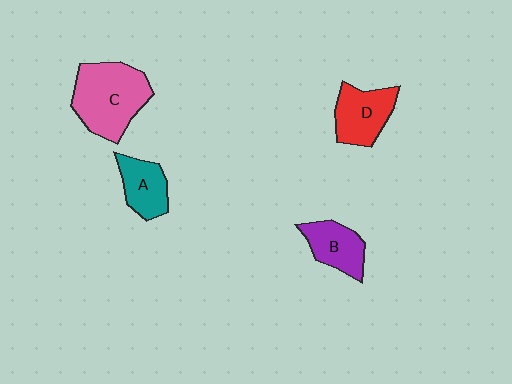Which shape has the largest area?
Shape C (pink).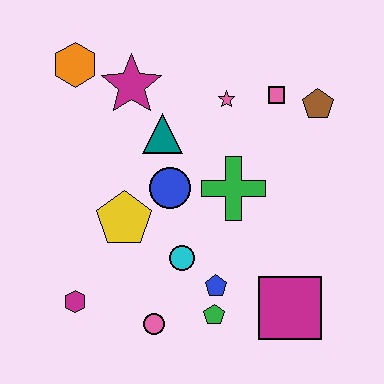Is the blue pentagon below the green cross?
Yes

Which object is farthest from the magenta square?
The orange hexagon is farthest from the magenta square.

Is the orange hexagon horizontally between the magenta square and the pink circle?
No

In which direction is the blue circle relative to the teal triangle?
The blue circle is below the teal triangle.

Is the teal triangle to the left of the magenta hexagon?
No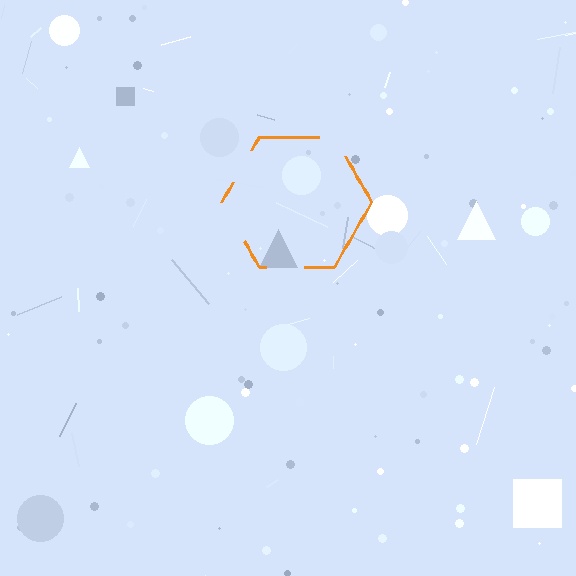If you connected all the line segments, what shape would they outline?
They would outline a hexagon.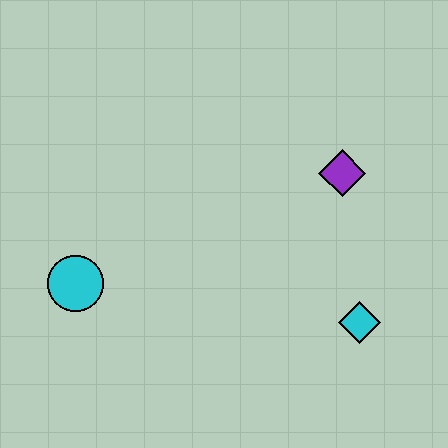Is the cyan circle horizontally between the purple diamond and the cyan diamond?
No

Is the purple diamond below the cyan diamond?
No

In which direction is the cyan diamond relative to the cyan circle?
The cyan diamond is to the right of the cyan circle.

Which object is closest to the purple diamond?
The cyan diamond is closest to the purple diamond.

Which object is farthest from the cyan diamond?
The cyan circle is farthest from the cyan diamond.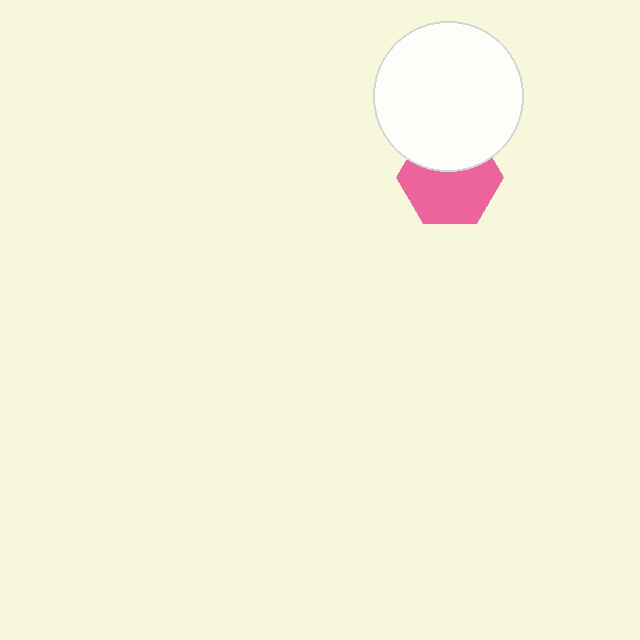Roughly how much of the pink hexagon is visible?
About half of it is visible (roughly 64%).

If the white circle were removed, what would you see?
You would see the complete pink hexagon.